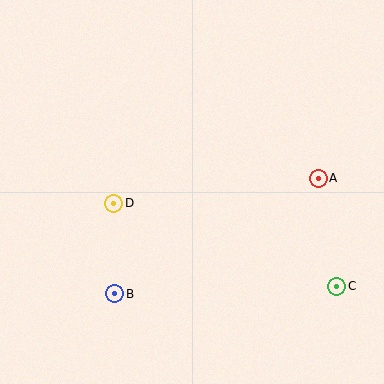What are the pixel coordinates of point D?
Point D is at (114, 203).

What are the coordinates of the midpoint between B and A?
The midpoint between B and A is at (217, 236).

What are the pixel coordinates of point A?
Point A is at (318, 178).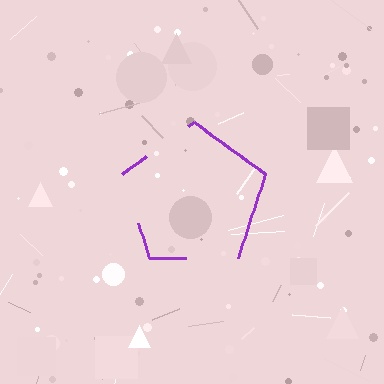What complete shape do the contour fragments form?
The contour fragments form a pentagon.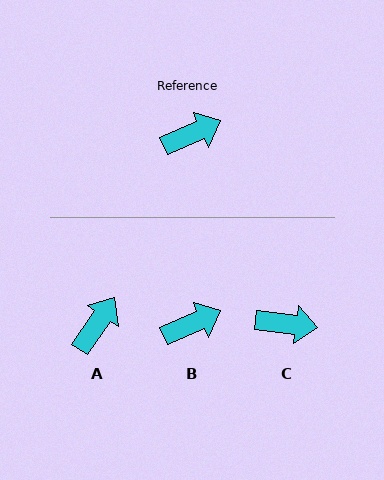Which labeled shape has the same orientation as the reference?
B.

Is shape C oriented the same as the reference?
No, it is off by about 30 degrees.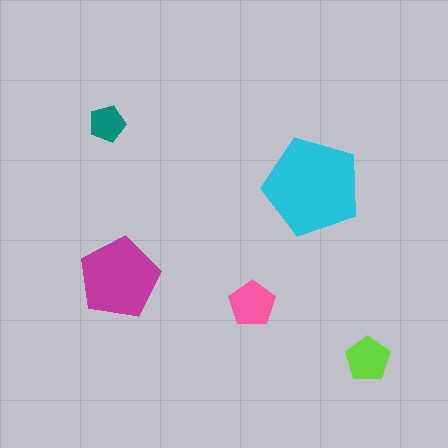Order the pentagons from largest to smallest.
the cyan one, the magenta one, the pink one, the lime one, the teal one.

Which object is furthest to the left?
The teal pentagon is leftmost.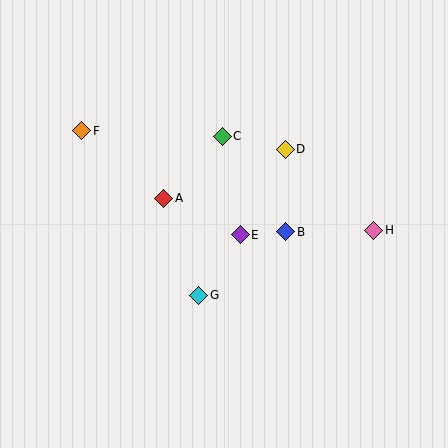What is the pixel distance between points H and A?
The distance between H and A is 212 pixels.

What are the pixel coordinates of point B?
Point B is at (286, 232).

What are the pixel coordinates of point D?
Point D is at (285, 149).